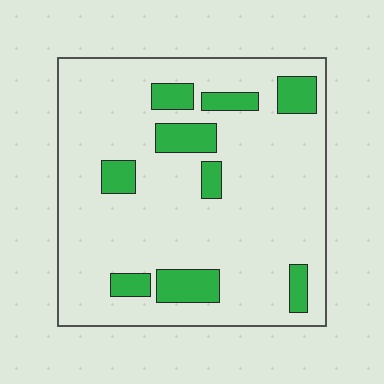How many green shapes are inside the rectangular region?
9.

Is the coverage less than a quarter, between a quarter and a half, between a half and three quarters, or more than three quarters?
Less than a quarter.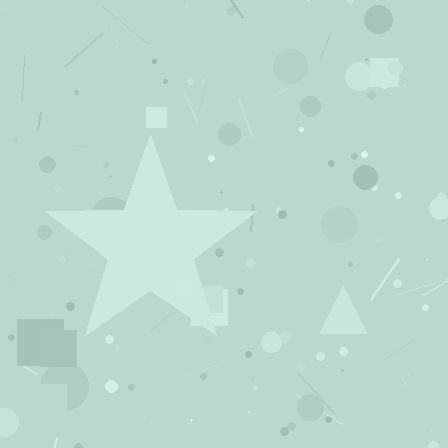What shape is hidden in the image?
A star is hidden in the image.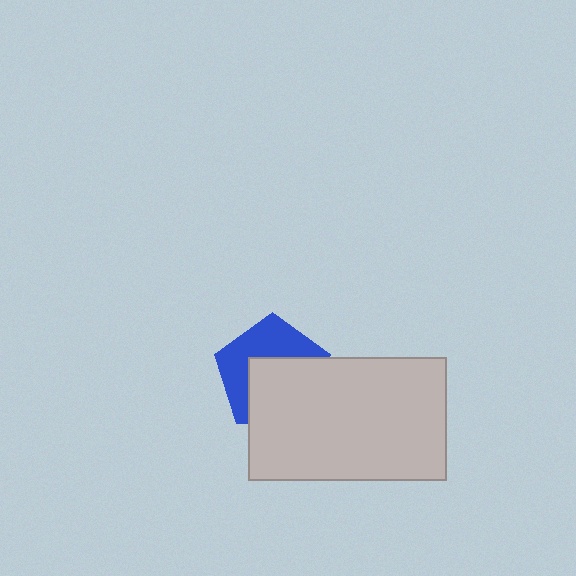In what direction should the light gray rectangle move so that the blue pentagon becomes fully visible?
The light gray rectangle should move down. That is the shortest direction to clear the overlap and leave the blue pentagon fully visible.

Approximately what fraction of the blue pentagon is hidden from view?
Roughly 53% of the blue pentagon is hidden behind the light gray rectangle.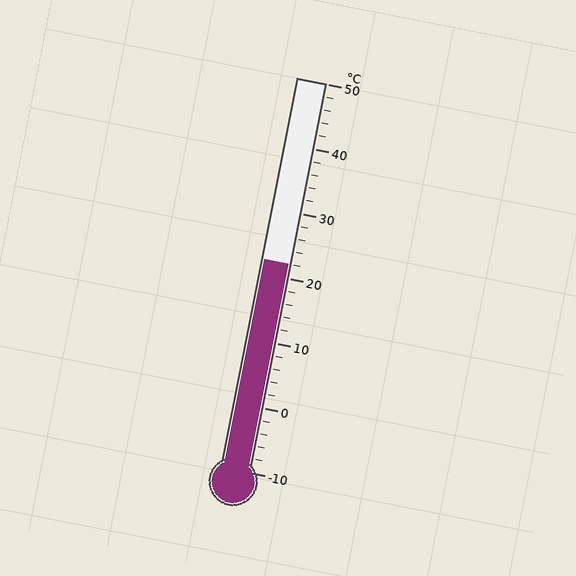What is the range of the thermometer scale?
The thermometer scale ranges from -10°C to 50°C.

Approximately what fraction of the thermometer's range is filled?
The thermometer is filled to approximately 55% of its range.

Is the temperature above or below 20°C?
The temperature is above 20°C.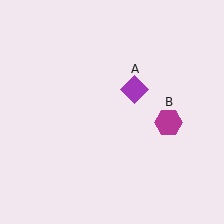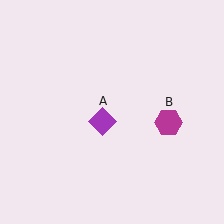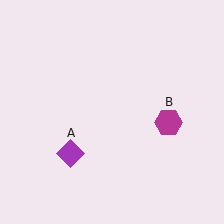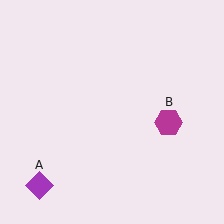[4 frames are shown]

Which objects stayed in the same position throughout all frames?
Magenta hexagon (object B) remained stationary.